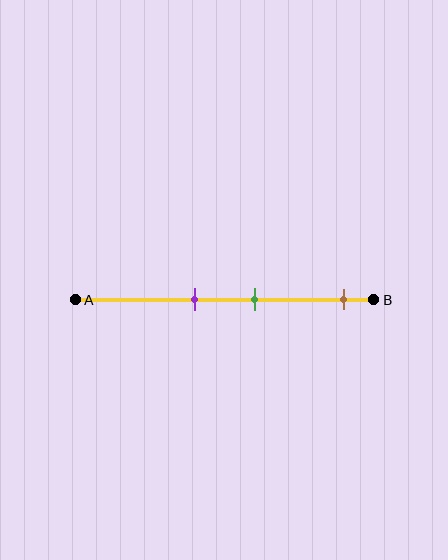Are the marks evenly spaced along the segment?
No, the marks are not evenly spaced.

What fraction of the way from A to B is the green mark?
The green mark is approximately 60% (0.6) of the way from A to B.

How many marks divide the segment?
There are 3 marks dividing the segment.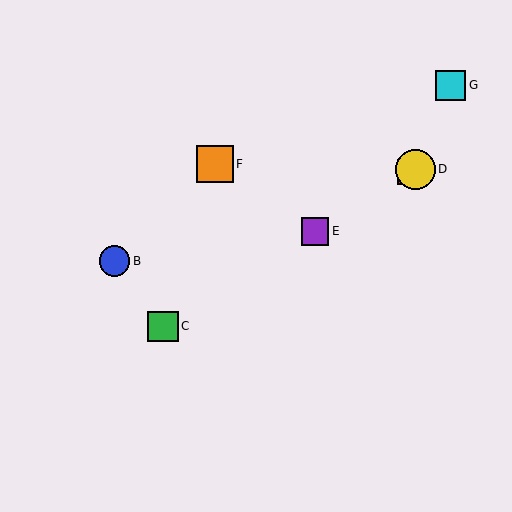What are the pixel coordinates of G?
Object G is at (450, 85).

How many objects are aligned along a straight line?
4 objects (A, C, D, E) are aligned along a straight line.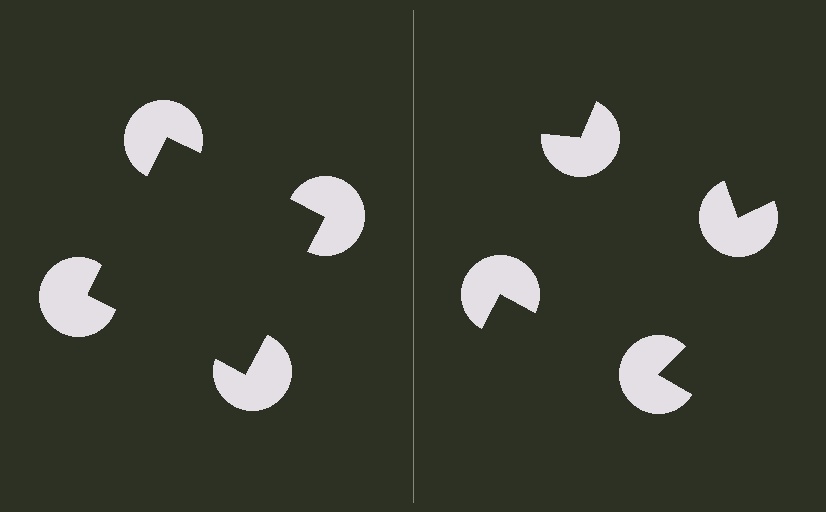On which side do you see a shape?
An illusory square appears on the left side. On the right side the wedge cuts are rotated, so no coherent shape forms.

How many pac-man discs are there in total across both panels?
8 — 4 on each side.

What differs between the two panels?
The pac-man discs are positioned identically on both sides; only the wedge orientations differ. On the left they align to a square; on the right they are misaligned.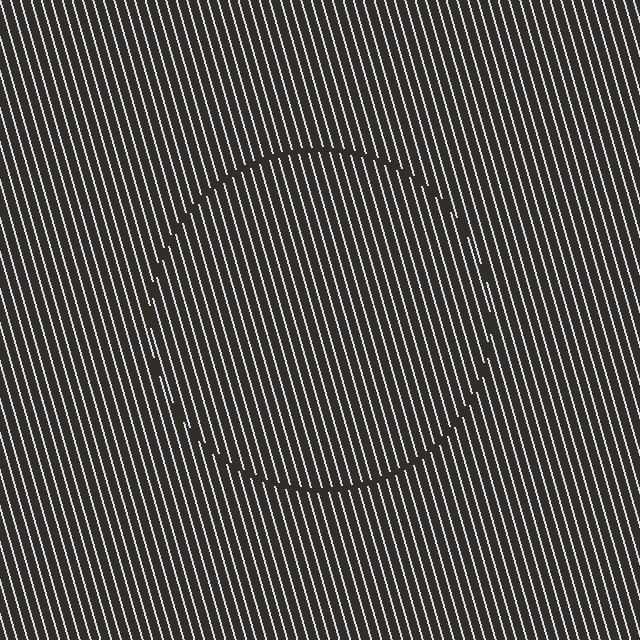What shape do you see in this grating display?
An illusory circle. The interior of the shape contains the same grating, shifted by half a period — the contour is defined by the phase discontinuity where line-ends from the inner and outer gratings abut.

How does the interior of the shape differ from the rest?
The interior of the shape contains the same grating, shifted by half a period — the contour is defined by the phase discontinuity where line-ends from the inner and outer gratings abut.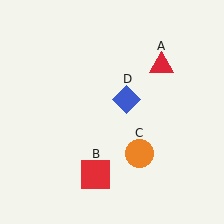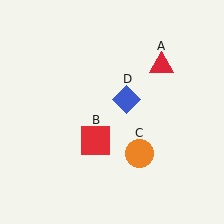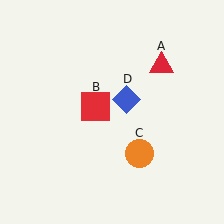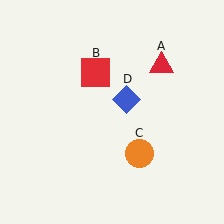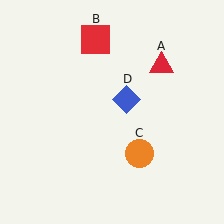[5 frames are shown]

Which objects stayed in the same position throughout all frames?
Red triangle (object A) and orange circle (object C) and blue diamond (object D) remained stationary.